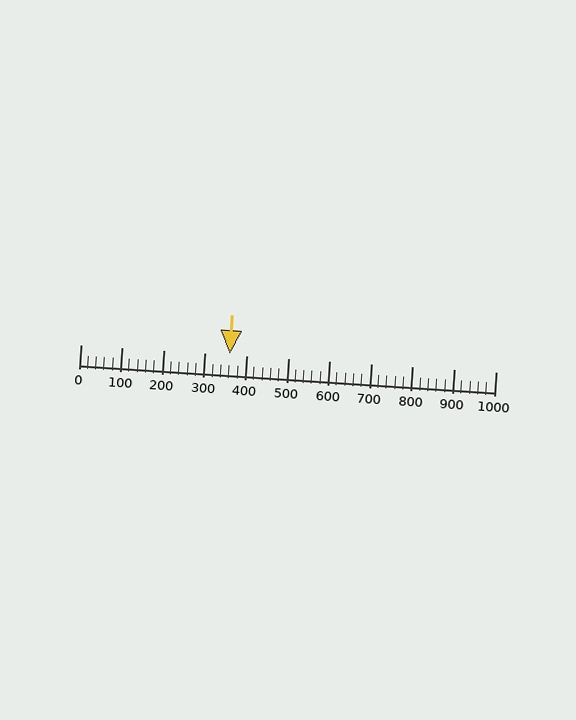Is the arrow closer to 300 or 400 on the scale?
The arrow is closer to 400.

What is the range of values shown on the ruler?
The ruler shows values from 0 to 1000.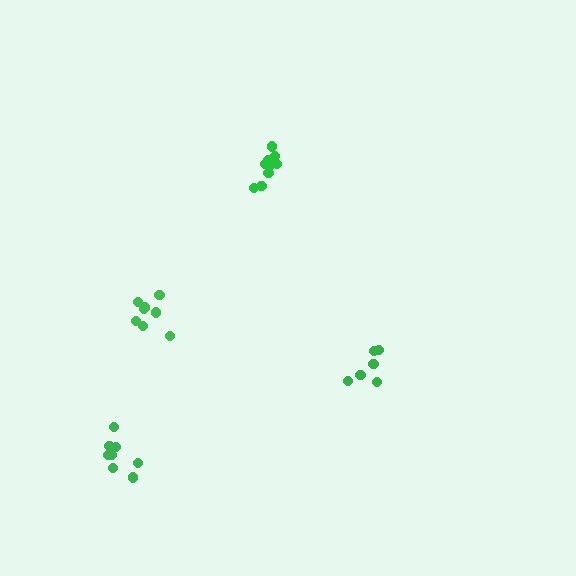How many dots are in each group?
Group 1: 6 dots, Group 2: 9 dots, Group 3: 8 dots, Group 4: 8 dots (31 total).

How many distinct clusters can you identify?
There are 4 distinct clusters.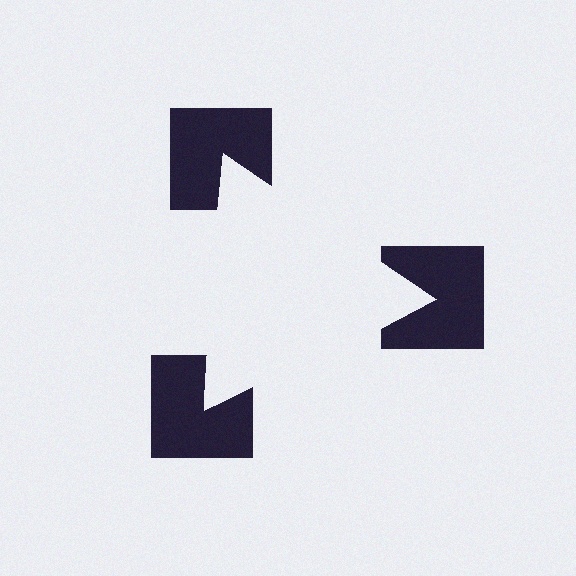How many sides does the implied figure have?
3 sides.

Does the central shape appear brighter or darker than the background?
It typically appears slightly brighter than the background, even though no actual brightness change is drawn.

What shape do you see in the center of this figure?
An illusory triangle — its edges are inferred from the aligned wedge cuts in the notched squares, not physically drawn.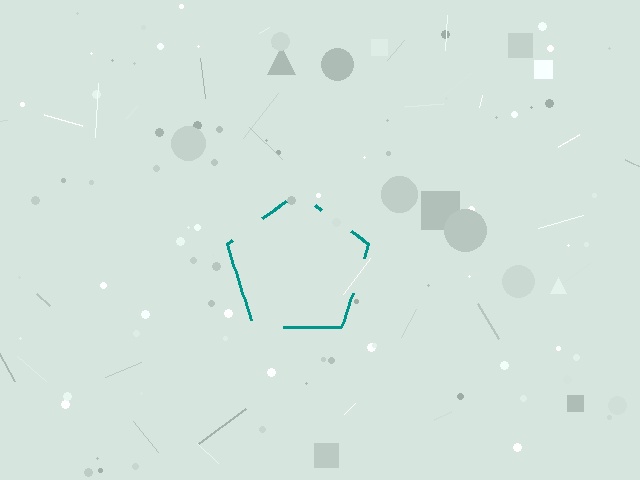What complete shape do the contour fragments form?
The contour fragments form a pentagon.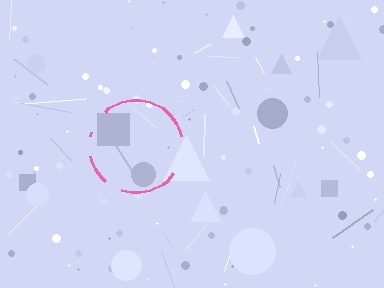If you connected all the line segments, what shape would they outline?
They would outline a circle.